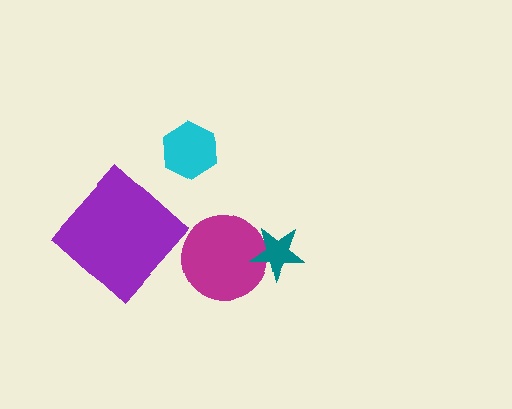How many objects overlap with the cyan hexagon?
0 objects overlap with the cyan hexagon.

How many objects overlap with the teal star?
1 object overlaps with the teal star.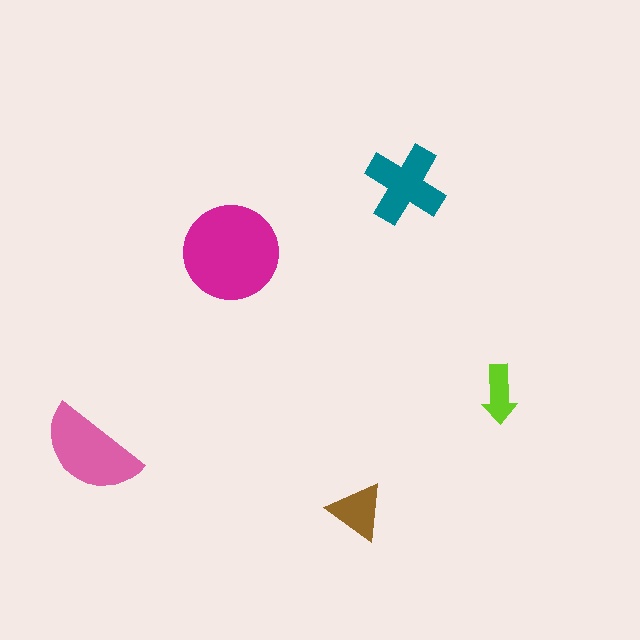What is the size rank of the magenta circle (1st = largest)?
1st.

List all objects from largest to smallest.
The magenta circle, the pink semicircle, the teal cross, the brown triangle, the lime arrow.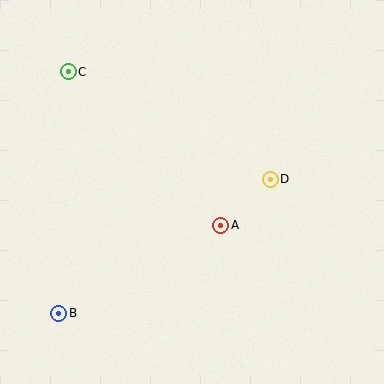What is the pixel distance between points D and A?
The distance between D and A is 68 pixels.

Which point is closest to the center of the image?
Point A at (221, 225) is closest to the center.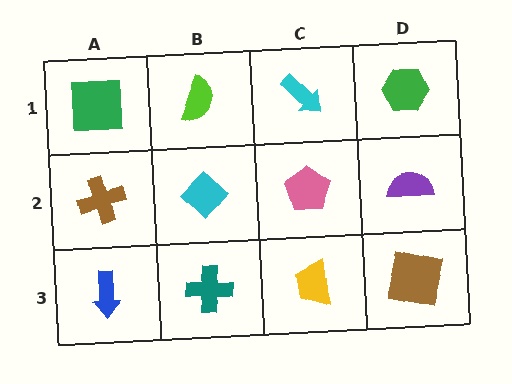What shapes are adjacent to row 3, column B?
A cyan diamond (row 2, column B), a blue arrow (row 3, column A), a yellow trapezoid (row 3, column C).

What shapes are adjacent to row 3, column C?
A pink pentagon (row 2, column C), a teal cross (row 3, column B), a brown square (row 3, column D).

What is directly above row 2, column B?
A lime semicircle.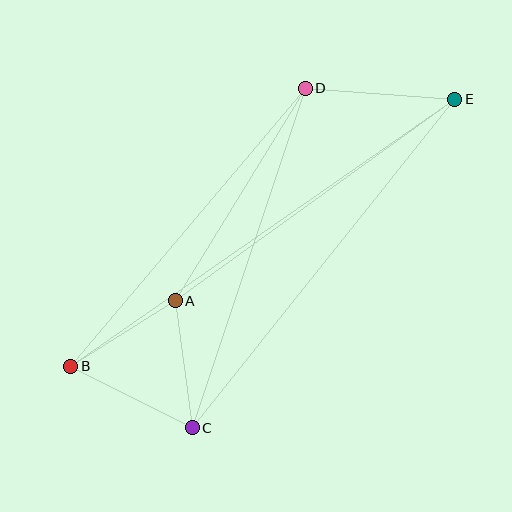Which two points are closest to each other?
Points A and B are closest to each other.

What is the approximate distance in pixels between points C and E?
The distance between C and E is approximately 420 pixels.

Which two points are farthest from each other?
Points B and E are farthest from each other.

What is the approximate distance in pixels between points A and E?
The distance between A and E is approximately 344 pixels.